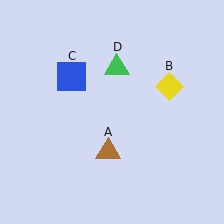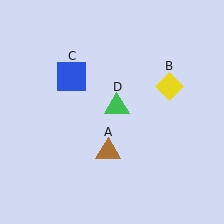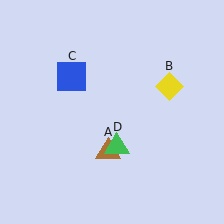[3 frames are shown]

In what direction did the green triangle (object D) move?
The green triangle (object D) moved down.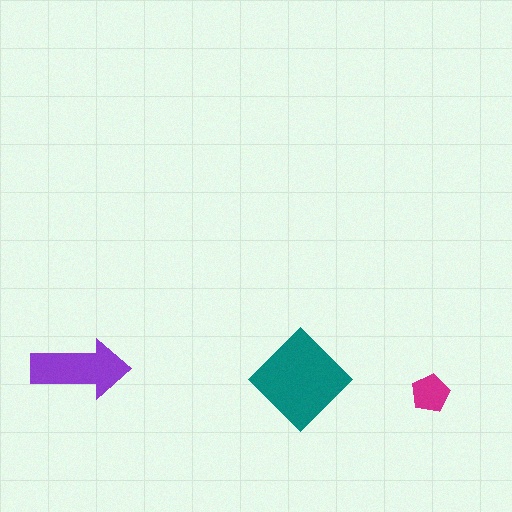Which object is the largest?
The teal diamond.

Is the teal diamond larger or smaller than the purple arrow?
Larger.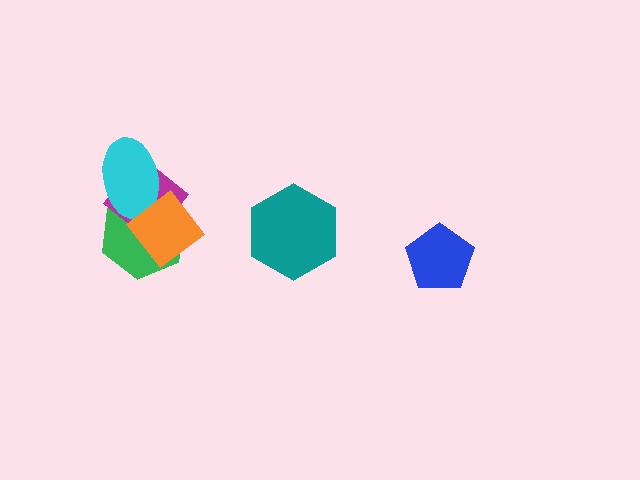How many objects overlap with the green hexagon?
3 objects overlap with the green hexagon.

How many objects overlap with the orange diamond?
3 objects overlap with the orange diamond.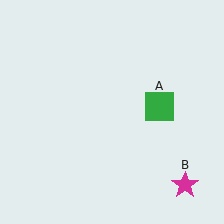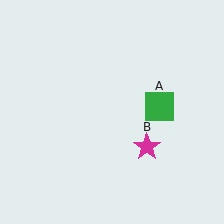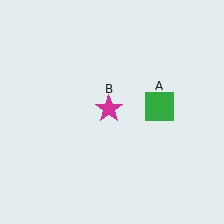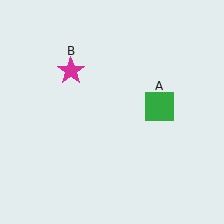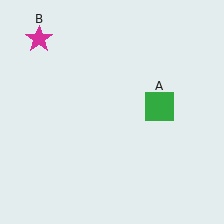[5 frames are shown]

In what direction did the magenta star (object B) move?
The magenta star (object B) moved up and to the left.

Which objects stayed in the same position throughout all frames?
Green square (object A) remained stationary.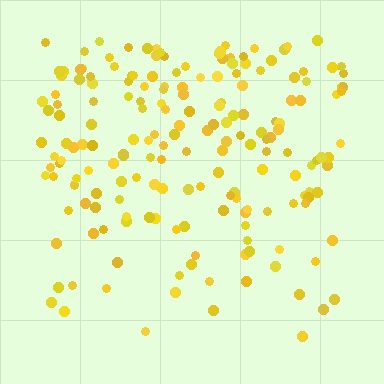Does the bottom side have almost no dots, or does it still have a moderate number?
Still a moderate number, just noticeably fewer than the top.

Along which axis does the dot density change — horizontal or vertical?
Vertical.